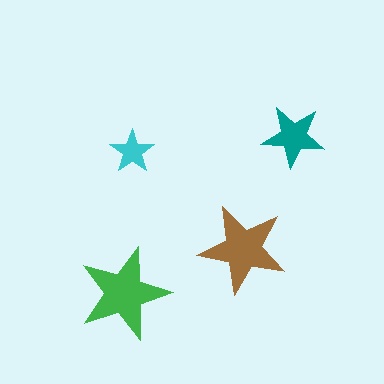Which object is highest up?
The teal star is topmost.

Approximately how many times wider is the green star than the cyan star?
About 2 times wider.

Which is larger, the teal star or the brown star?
The brown one.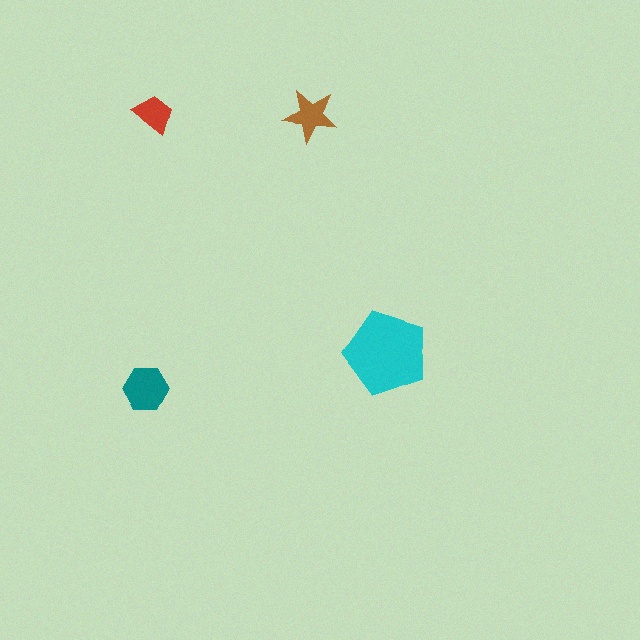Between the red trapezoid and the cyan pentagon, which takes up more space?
The cyan pentagon.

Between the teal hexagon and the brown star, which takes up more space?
The teal hexagon.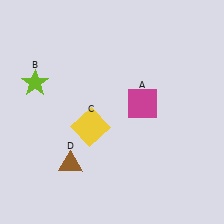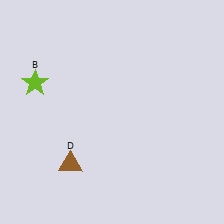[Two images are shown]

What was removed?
The yellow square (C), the magenta square (A) were removed in Image 2.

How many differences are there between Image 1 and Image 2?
There are 2 differences between the two images.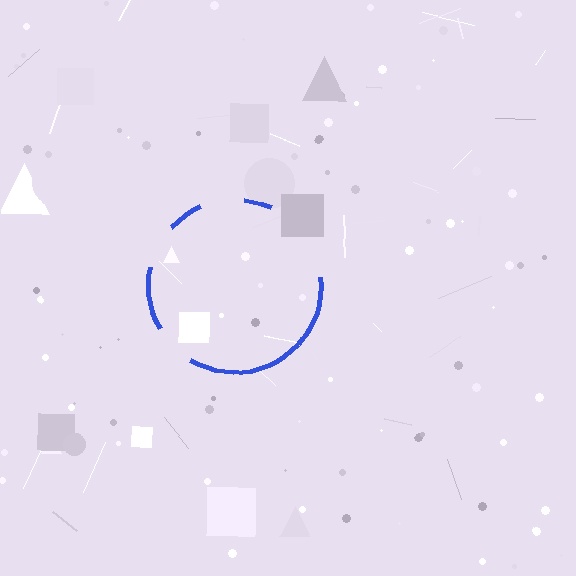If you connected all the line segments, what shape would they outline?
They would outline a circle.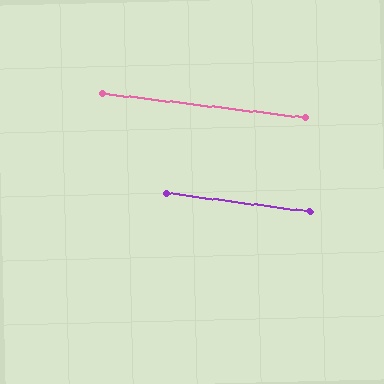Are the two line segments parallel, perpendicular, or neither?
Parallel — their directions differ by only 0.6°.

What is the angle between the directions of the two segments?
Approximately 1 degree.